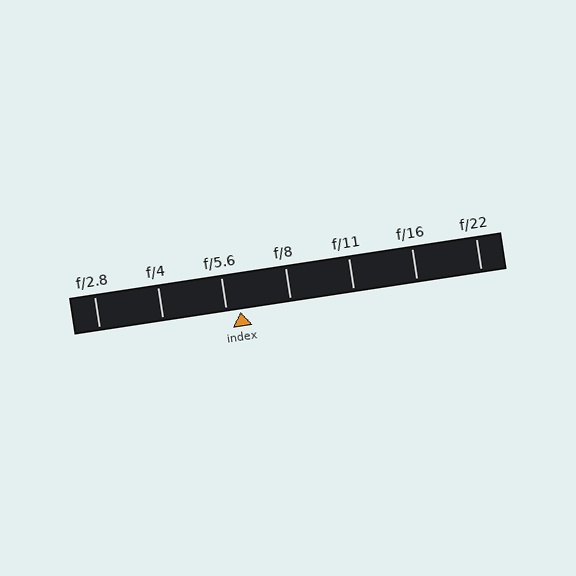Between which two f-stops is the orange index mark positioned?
The index mark is between f/5.6 and f/8.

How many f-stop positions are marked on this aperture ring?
There are 7 f-stop positions marked.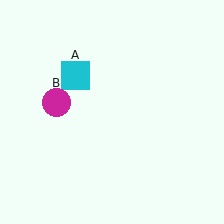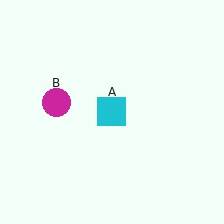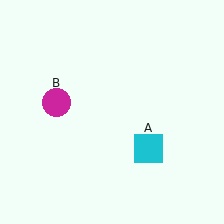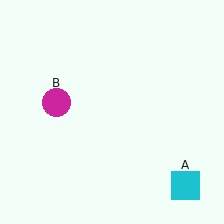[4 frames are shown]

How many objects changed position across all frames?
1 object changed position: cyan square (object A).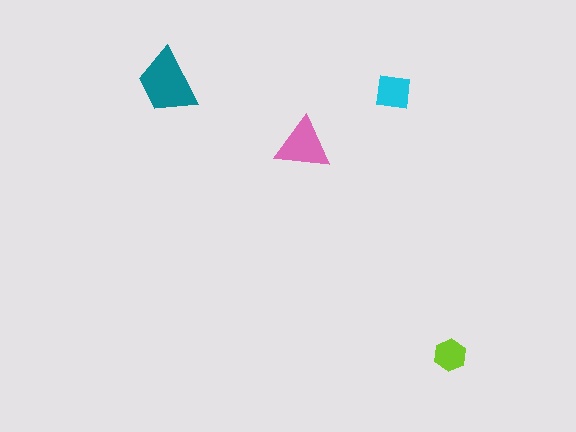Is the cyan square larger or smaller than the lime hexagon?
Larger.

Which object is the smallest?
The lime hexagon.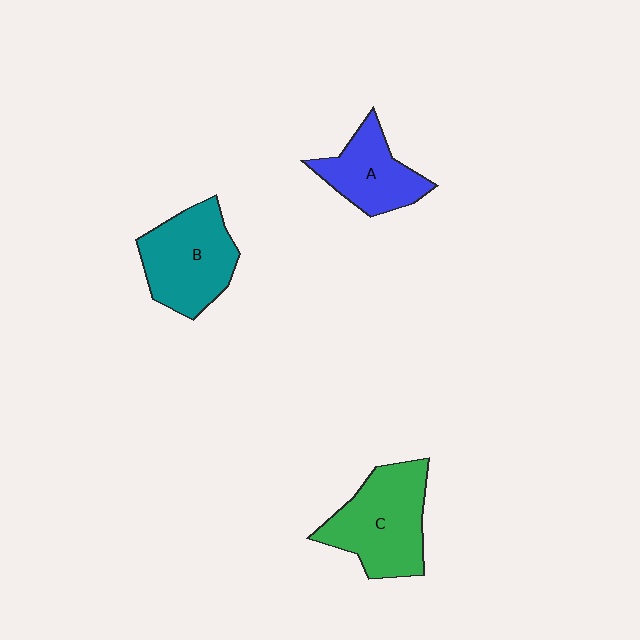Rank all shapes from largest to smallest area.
From largest to smallest: C (green), B (teal), A (blue).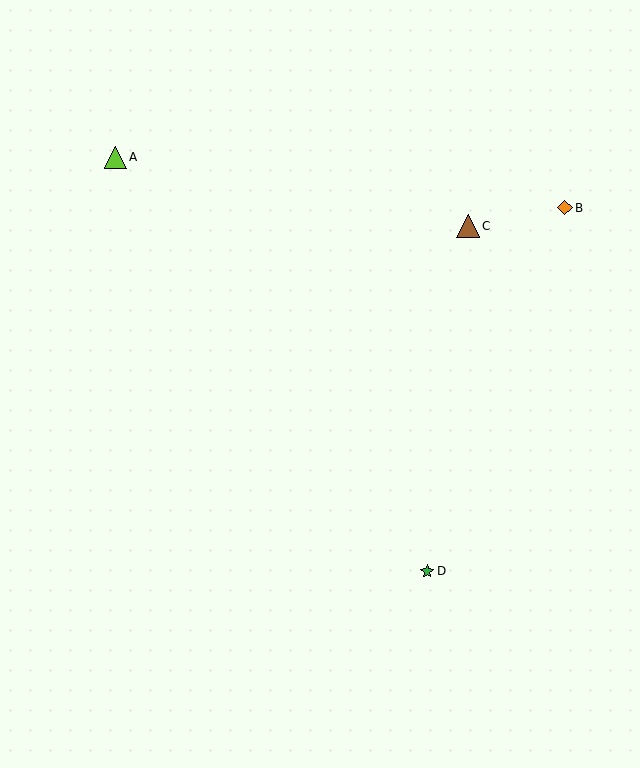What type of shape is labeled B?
Shape B is an orange diamond.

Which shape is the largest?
The brown triangle (labeled C) is the largest.